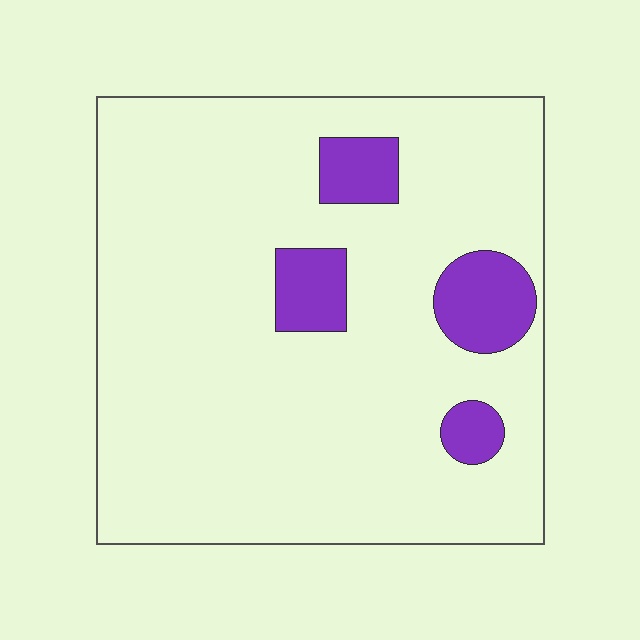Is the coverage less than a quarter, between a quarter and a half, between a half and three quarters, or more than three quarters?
Less than a quarter.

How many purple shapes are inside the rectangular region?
4.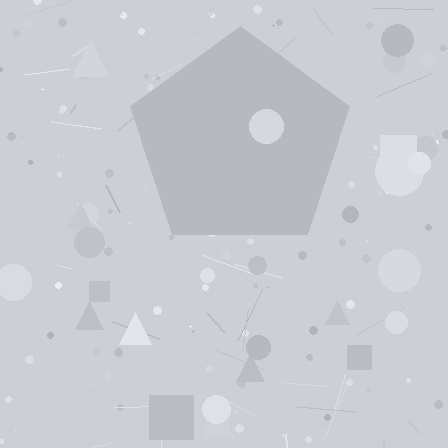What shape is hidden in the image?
A pentagon is hidden in the image.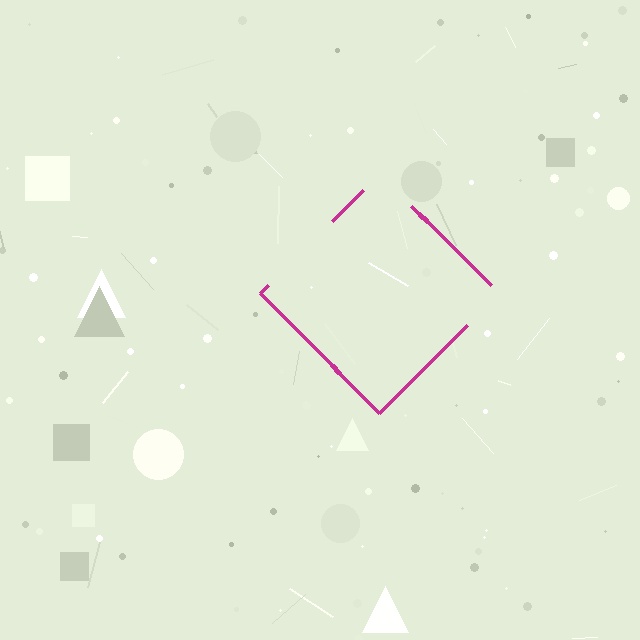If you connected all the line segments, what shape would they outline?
They would outline a diamond.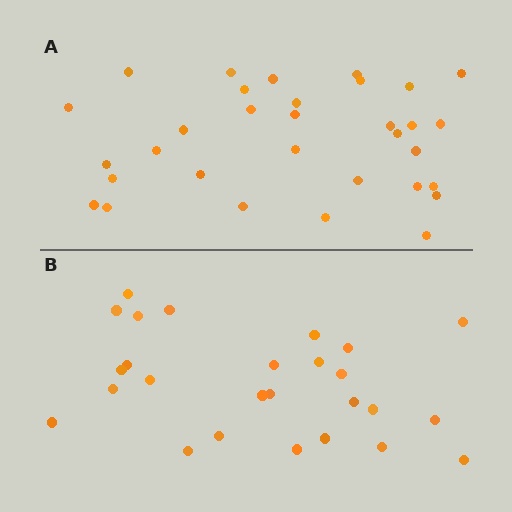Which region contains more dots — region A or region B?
Region A (the top region) has more dots.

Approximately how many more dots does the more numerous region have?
Region A has about 6 more dots than region B.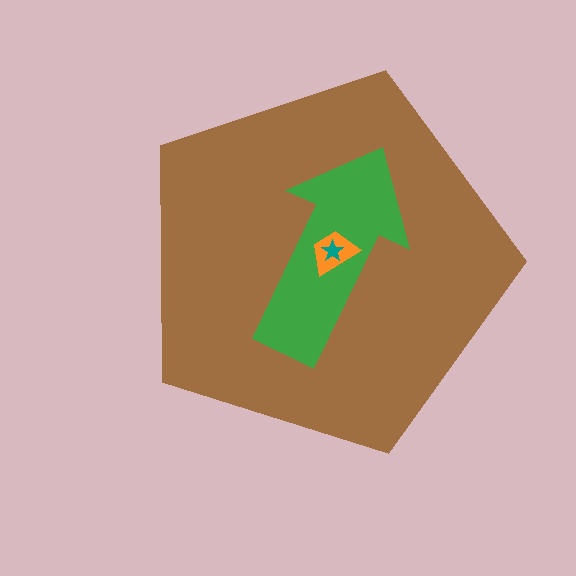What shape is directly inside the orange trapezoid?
The teal star.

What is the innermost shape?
The teal star.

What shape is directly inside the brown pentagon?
The green arrow.